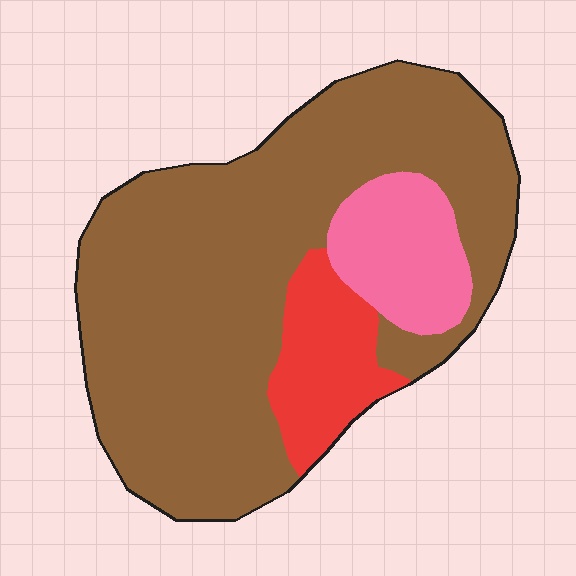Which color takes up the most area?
Brown, at roughly 75%.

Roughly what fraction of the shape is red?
Red covers 13% of the shape.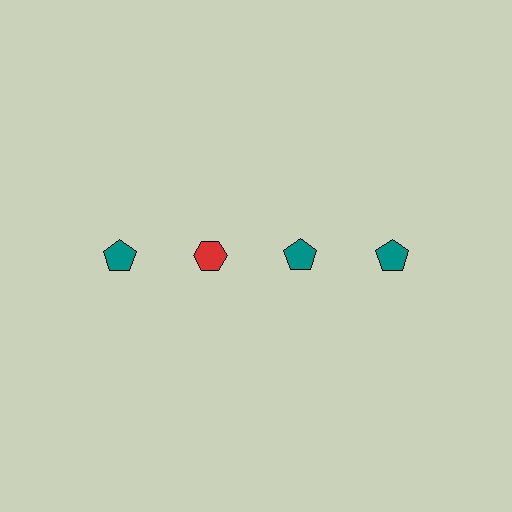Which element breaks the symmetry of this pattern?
The red hexagon in the top row, second from left column breaks the symmetry. All other shapes are teal pentagons.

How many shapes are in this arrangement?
There are 4 shapes arranged in a grid pattern.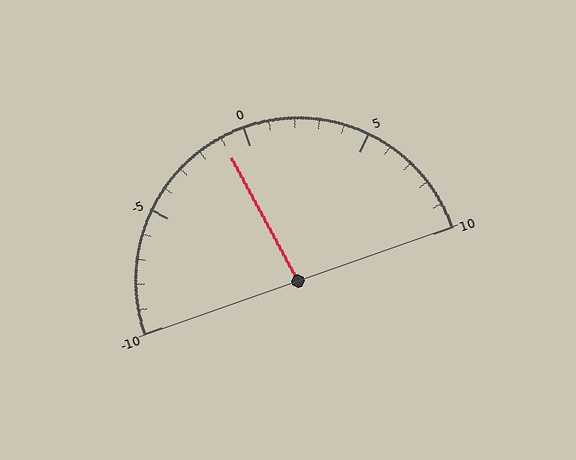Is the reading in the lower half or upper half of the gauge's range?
The reading is in the lower half of the range (-10 to 10).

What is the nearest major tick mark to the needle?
The nearest major tick mark is 0.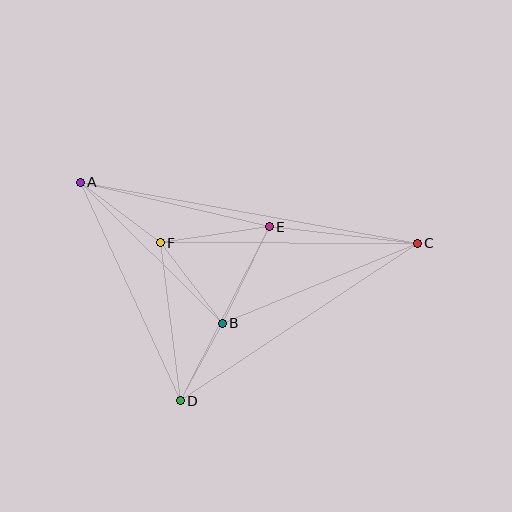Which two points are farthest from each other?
Points A and C are farthest from each other.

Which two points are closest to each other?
Points B and D are closest to each other.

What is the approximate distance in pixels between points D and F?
The distance between D and F is approximately 159 pixels.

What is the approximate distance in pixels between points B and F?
The distance between B and F is approximately 101 pixels.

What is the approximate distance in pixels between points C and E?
The distance between C and E is approximately 149 pixels.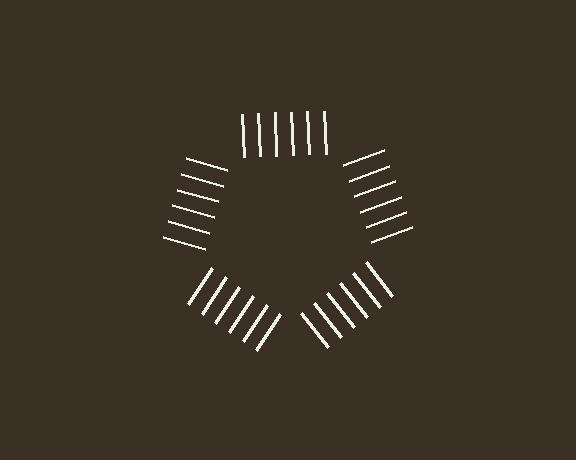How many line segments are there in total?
30 — 6 along each of the 5 edges.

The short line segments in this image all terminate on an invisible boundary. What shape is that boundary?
An illusory pentagon — the line segments terminate on its edges but no continuous stroke is drawn.